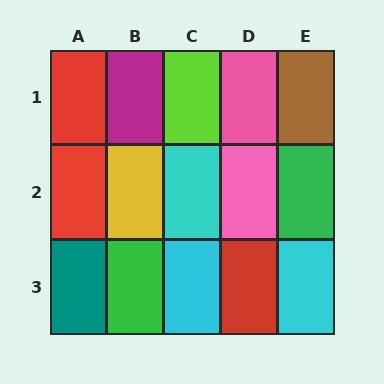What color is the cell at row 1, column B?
Magenta.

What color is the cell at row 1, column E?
Brown.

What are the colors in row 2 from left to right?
Red, yellow, cyan, pink, green.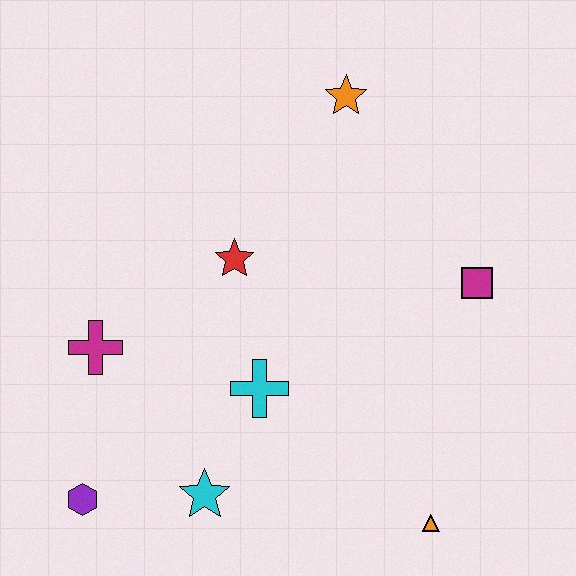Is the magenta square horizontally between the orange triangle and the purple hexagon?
No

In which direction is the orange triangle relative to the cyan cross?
The orange triangle is to the right of the cyan cross.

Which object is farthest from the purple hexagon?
The orange star is farthest from the purple hexagon.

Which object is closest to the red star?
The cyan cross is closest to the red star.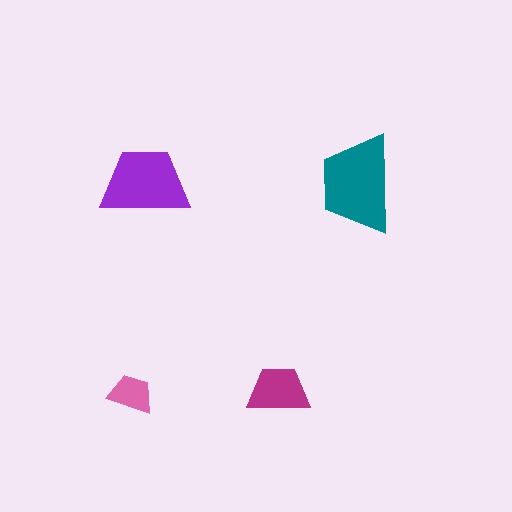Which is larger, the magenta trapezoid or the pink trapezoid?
The magenta one.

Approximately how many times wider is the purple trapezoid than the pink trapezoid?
About 2 times wider.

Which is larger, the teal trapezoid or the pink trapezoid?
The teal one.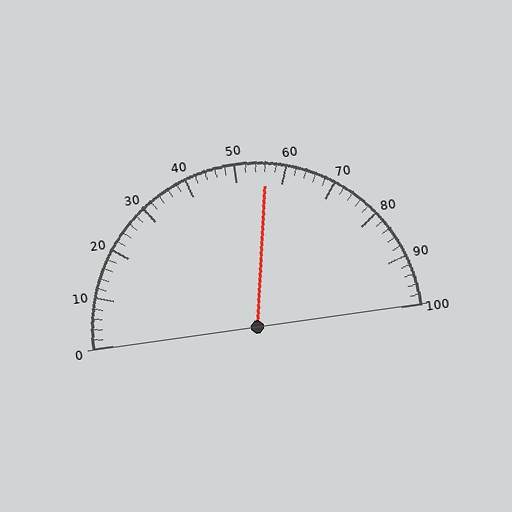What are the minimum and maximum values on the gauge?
The gauge ranges from 0 to 100.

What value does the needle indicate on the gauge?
The needle indicates approximately 56.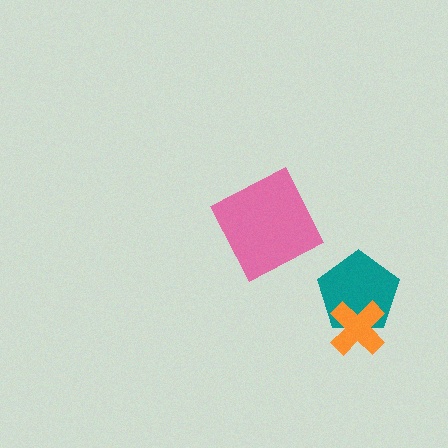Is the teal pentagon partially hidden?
Yes, it is partially covered by another shape.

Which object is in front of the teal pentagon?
The orange cross is in front of the teal pentagon.